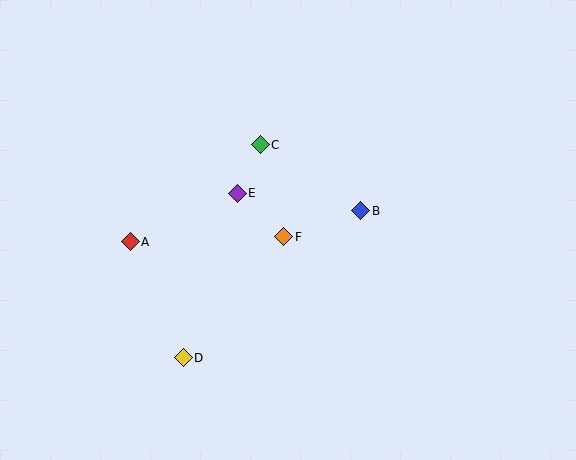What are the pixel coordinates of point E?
Point E is at (237, 193).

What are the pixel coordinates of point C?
Point C is at (260, 145).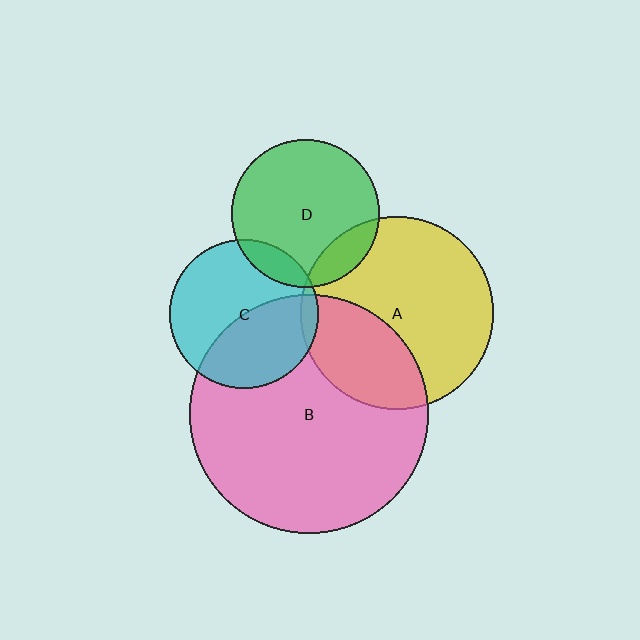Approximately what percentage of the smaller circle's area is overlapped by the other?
Approximately 10%.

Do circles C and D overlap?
Yes.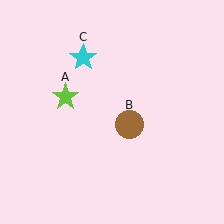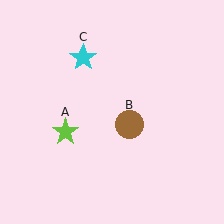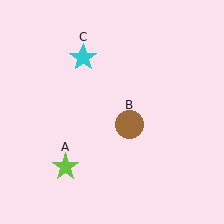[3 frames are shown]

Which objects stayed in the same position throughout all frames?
Brown circle (object B) and cyan star (object C) remained stationary.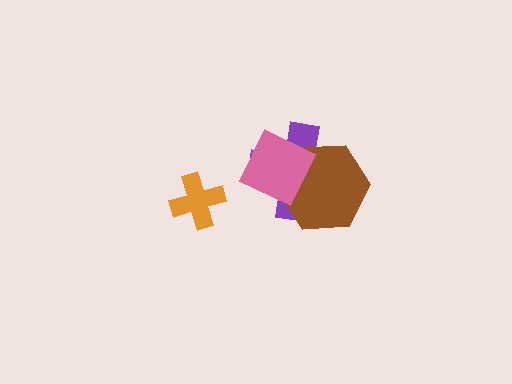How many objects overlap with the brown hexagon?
2 objects overlap with the brown hexagon.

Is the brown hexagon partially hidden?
Yes, it is partially covered by another shape.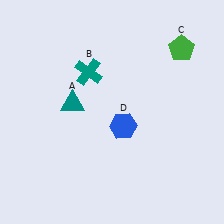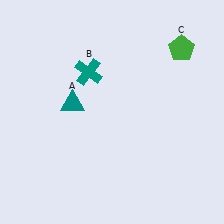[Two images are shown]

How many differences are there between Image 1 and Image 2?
There is 1 difference between the two images.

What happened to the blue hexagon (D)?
The blue hexagon (D) was removed in Image 2. It was in the bottom-right area of Image 1.